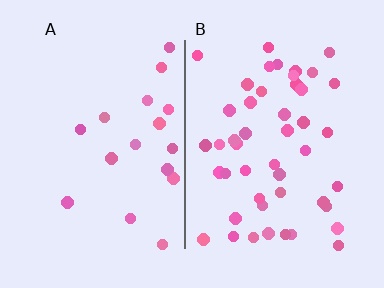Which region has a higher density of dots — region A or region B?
B (the right).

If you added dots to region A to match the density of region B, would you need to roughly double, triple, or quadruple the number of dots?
Approximately triple.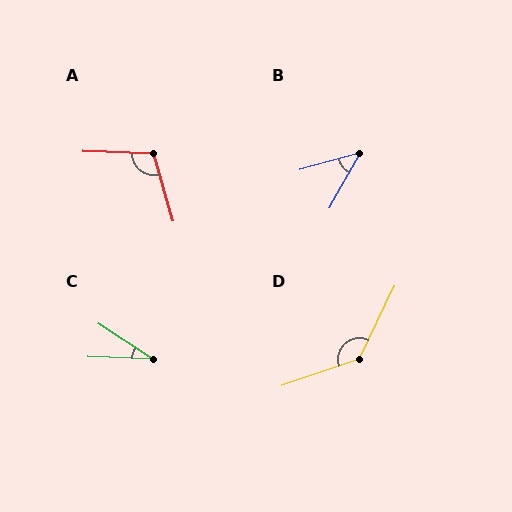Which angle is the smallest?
C, at approximately 31 degrees.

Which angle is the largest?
D, at approximately 134 degrees.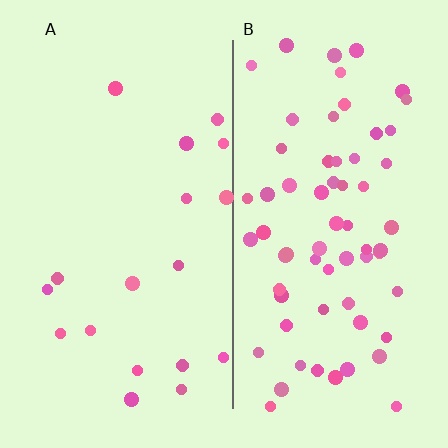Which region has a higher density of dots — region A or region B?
B (the right).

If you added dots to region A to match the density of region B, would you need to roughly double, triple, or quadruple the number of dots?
Approximately quadruple.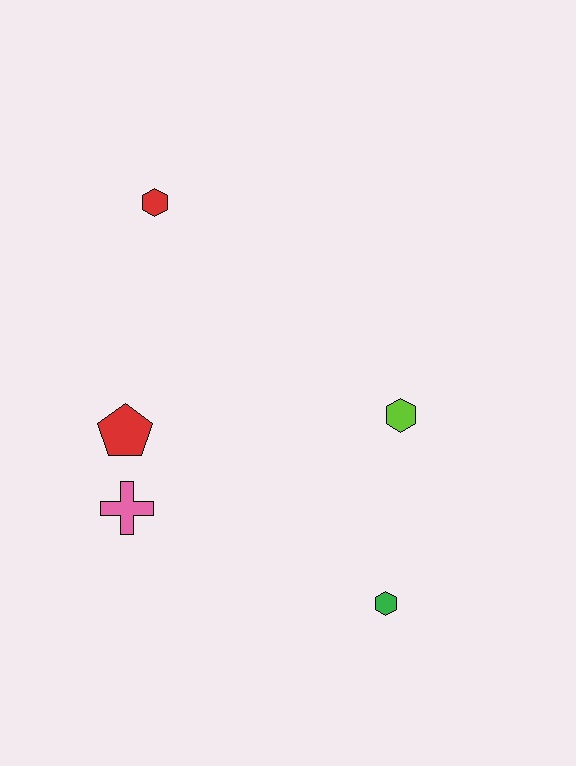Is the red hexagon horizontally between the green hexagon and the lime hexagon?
No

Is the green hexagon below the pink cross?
Yes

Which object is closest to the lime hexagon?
The green hexagon is closest to the lime hexagon.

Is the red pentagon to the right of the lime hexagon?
No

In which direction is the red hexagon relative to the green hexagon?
The red hexagon is above the green hexagon.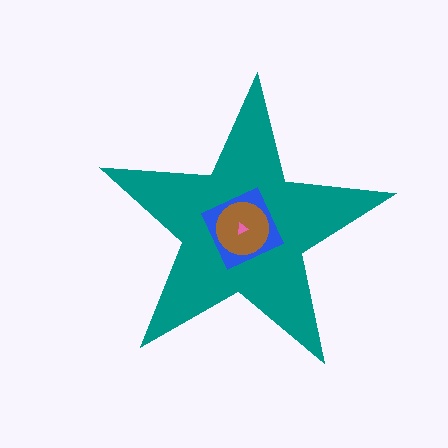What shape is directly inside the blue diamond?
The brown circle.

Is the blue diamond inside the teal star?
Yes.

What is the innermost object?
The pink triangle.